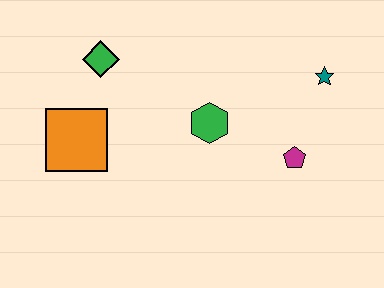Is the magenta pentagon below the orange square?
Yes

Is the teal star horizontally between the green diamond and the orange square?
No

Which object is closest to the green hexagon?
The magenta pentagon is closest to the green hexagon.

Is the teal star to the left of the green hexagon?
No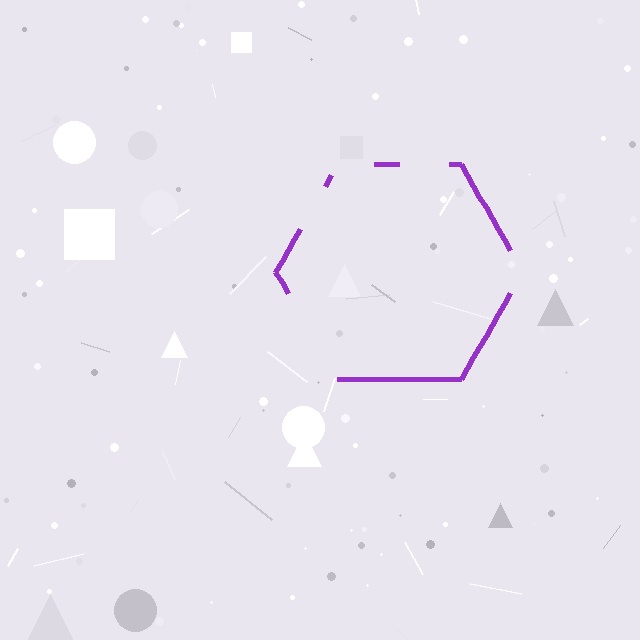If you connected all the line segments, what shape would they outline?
They would outline a hexagon.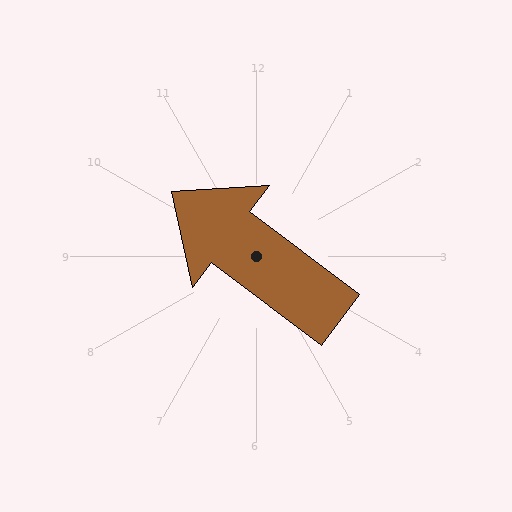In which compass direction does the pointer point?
Northwest.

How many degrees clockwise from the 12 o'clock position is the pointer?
Approximately 307 degrees.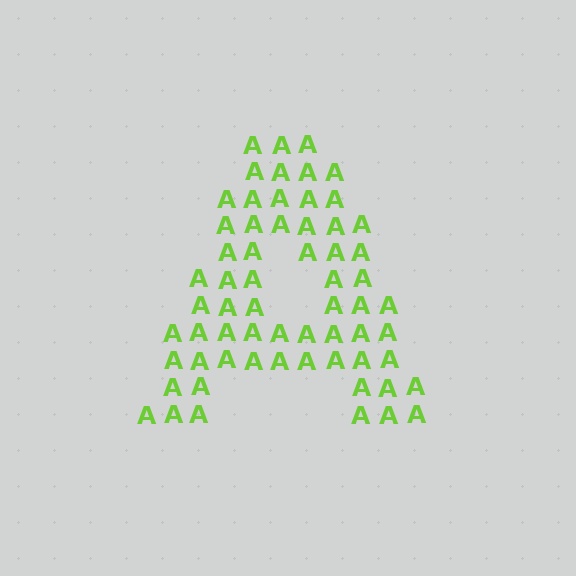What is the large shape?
The large shape is the letter A.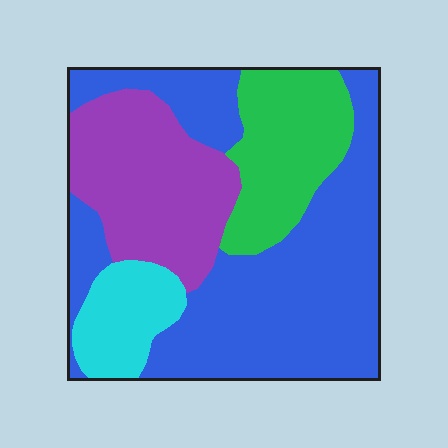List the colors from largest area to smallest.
From largest to smallest: blue, purple, green, cyan.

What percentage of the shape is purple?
Purple takes up less than a quarter of the shape.